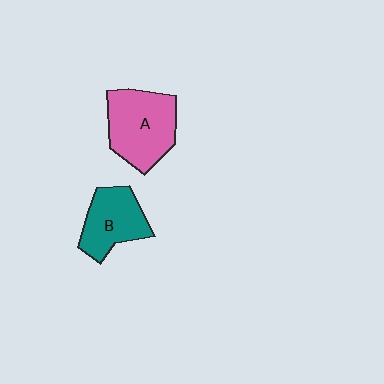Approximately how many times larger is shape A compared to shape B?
Approximately 1.3 times.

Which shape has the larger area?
Shape A (pink).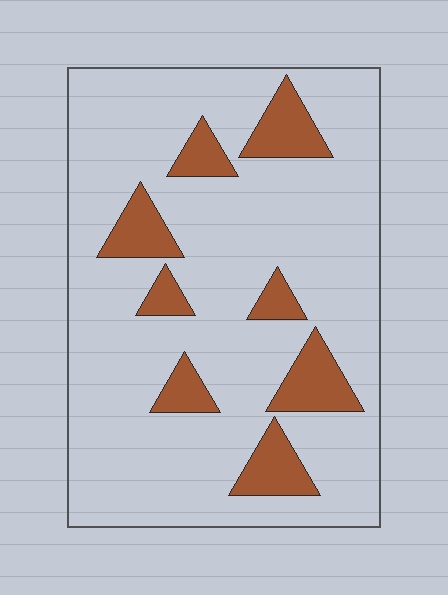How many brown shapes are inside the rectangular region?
8.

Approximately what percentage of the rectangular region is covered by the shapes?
Approximately 15%.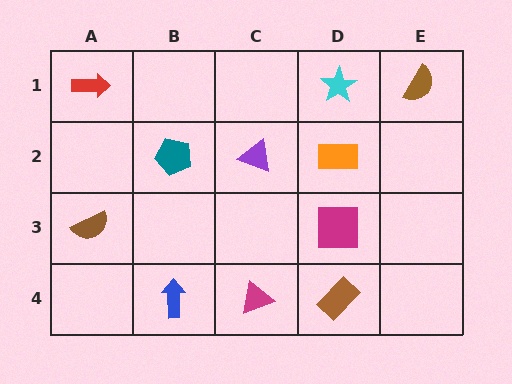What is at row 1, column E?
A brown semicircle.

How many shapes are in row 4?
3 shapes.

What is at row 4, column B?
A blue arrow.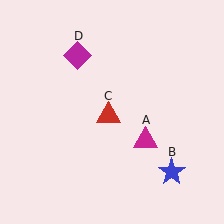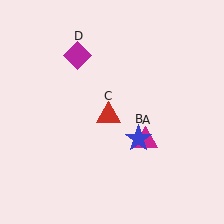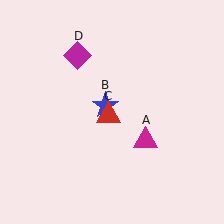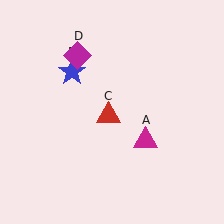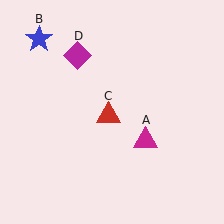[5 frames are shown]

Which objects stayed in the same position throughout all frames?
Magenta triangle (object A) and red triangle (object C) and magenta diamond (object D) remained stationary.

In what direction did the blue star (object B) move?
The blue star (object B) moved up and to the left.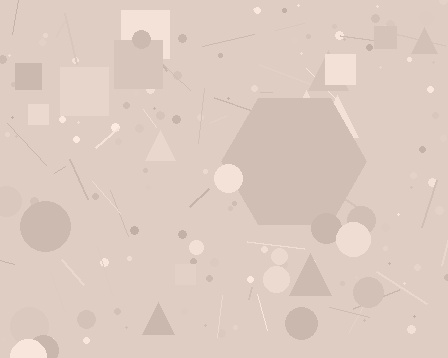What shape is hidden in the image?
A hexagon is hidden in the image.